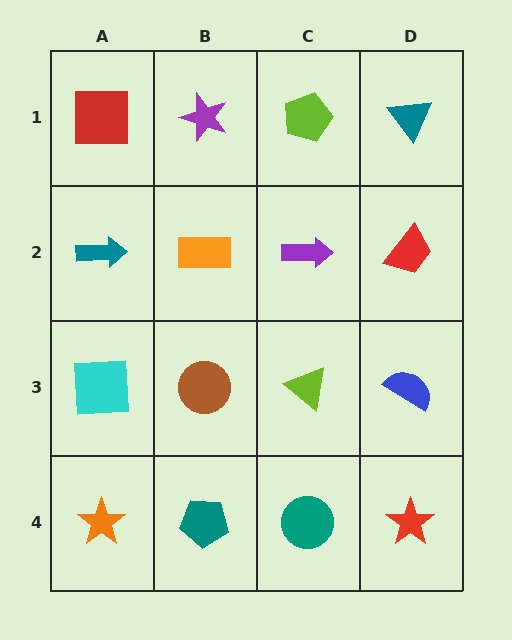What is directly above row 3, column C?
A purple arrow.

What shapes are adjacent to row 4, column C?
A lime triangle (row 3, column C), a teal pentagon (row 4, column B), a red star (row 4, column D).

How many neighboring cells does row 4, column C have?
3.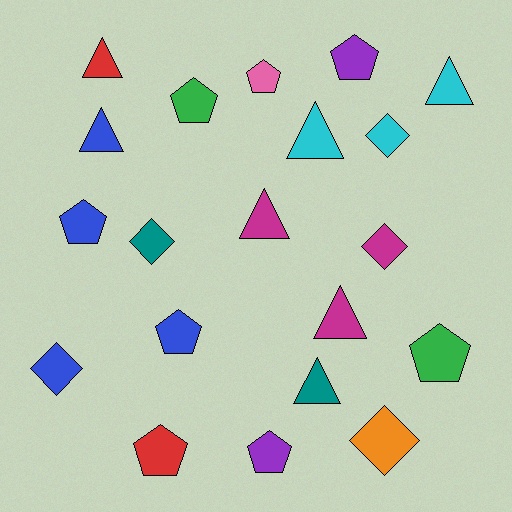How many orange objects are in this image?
There is 1 orange object.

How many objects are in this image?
There are 20 objects.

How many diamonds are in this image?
There are 5 diamonds.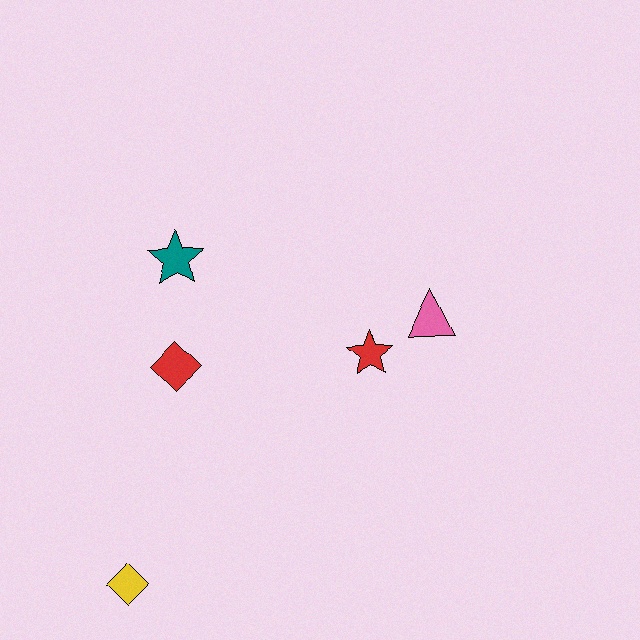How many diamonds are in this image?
There are 2 diamonds.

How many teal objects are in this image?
There is 1 teal object.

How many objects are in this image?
There are 5 objects.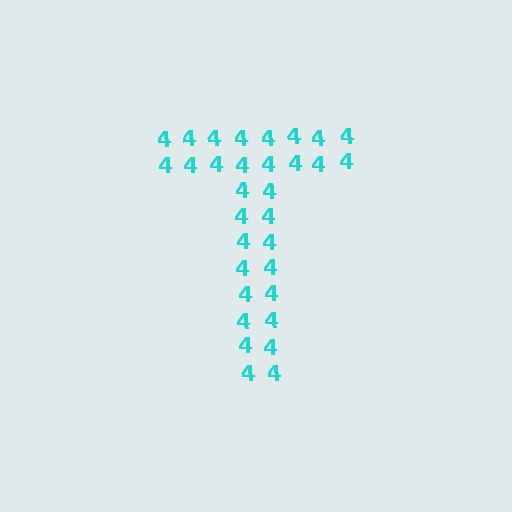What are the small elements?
The small elements are digit 4's.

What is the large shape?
The large shape is the letter T.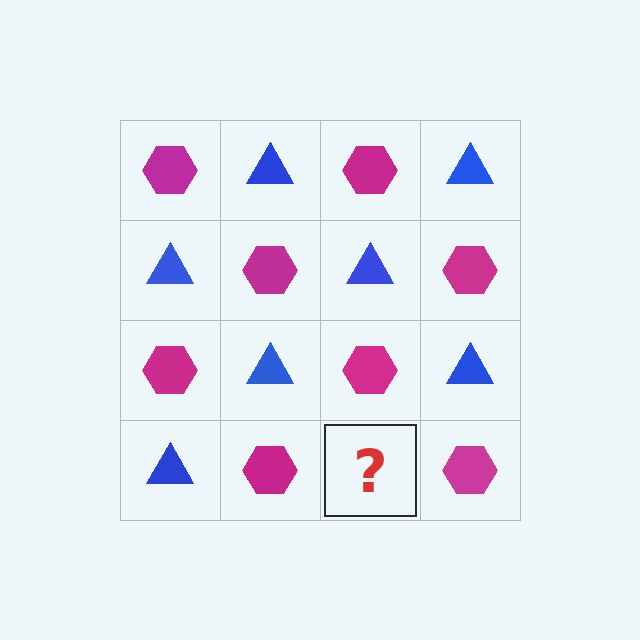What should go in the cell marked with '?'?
The missing cell should contain a blue triangle.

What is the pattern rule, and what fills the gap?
The rule is that it alternates magenta hexagon and blue triangle in a checkerboard pattern. The gap should be filled with a blue triangle.